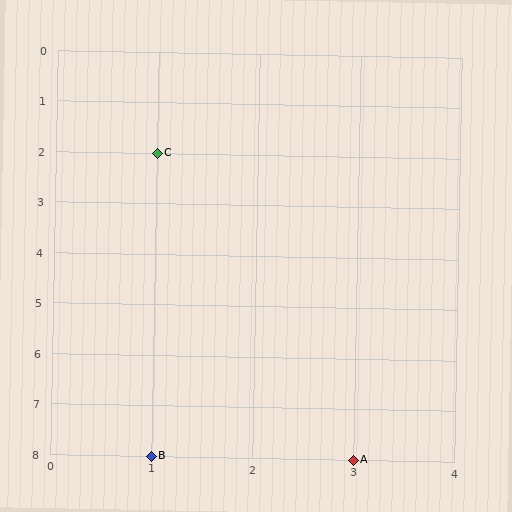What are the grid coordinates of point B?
Point B is at grid coordinates (1, 8).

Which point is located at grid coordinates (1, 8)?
Point B is at (1, 8).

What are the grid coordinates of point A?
Point A is at grid coordinates (3, 8).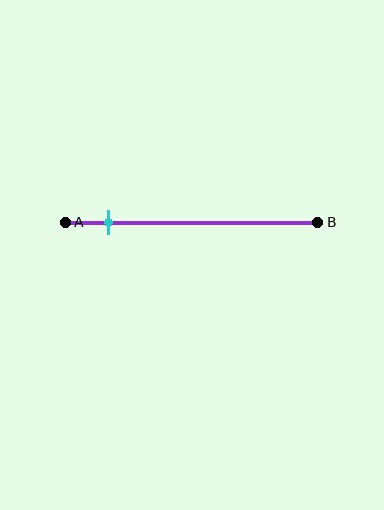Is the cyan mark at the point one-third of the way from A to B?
No, the mark is at about 15% from A, not at the 33% one-third point.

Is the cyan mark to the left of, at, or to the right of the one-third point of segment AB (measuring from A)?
The cyan mark is to the left of the one-third point of segment AB.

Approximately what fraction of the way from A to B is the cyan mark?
The cyan mark is approximately 15% of the way from A to B.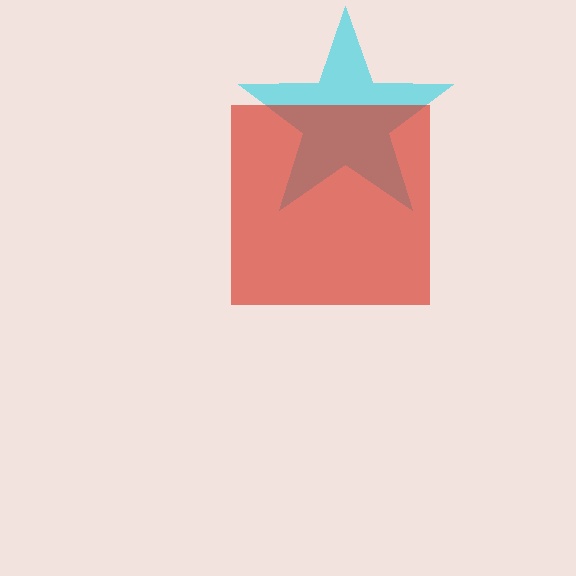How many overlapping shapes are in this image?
There are 2 overlapping shapes in the image.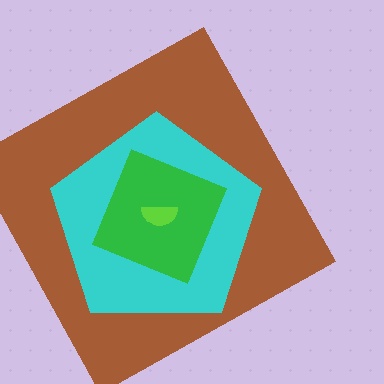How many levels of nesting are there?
4.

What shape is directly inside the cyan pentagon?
The green diamond.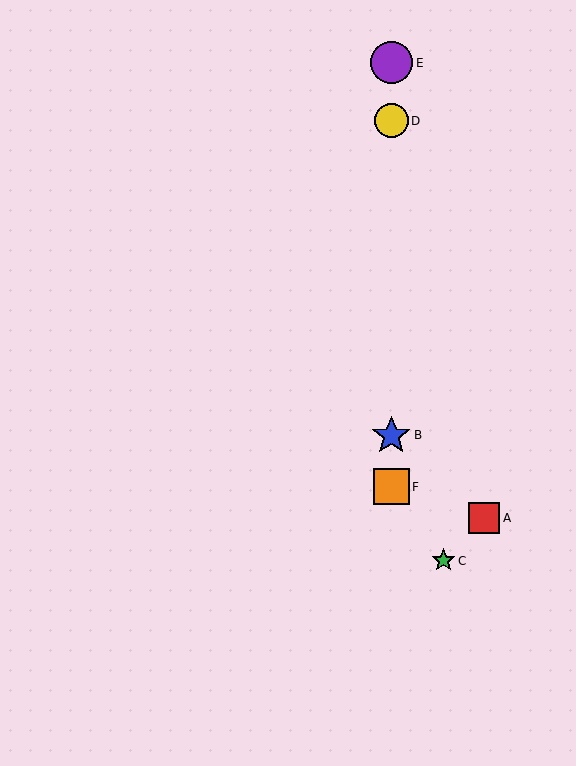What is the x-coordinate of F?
Object F is at x≈391.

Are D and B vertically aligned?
Yes, both are at x≈391.